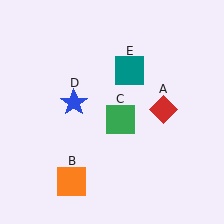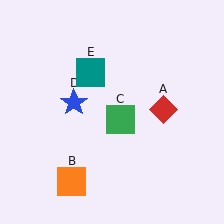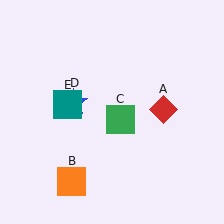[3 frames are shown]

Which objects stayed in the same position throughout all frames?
Red diamond (object A) and orange square (object B) and green square (object C) and blue star (object D) remained stationary.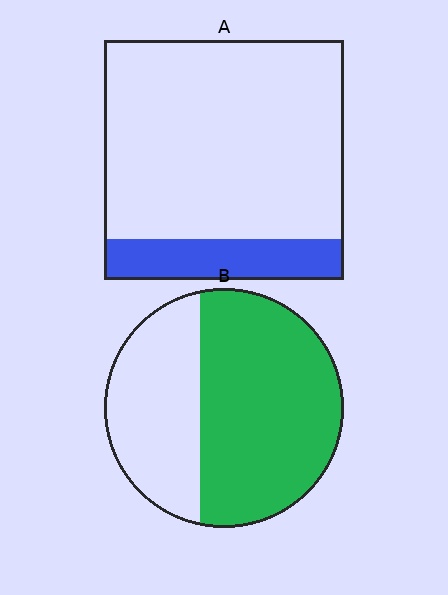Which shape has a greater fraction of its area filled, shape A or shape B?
Shape B.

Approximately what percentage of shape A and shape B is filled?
A is approximately 15% and B is approximately 65%.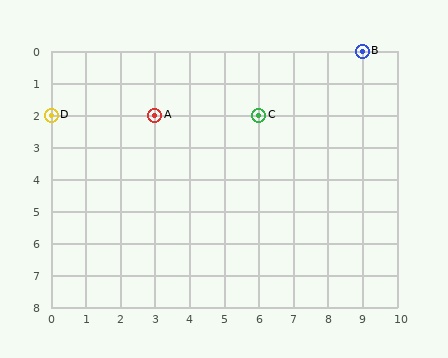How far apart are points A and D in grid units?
Points A and D are 3 columns apart.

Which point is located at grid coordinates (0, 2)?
Point D is at (0, 2).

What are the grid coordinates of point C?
Point C is at grid coordinates (6, 2).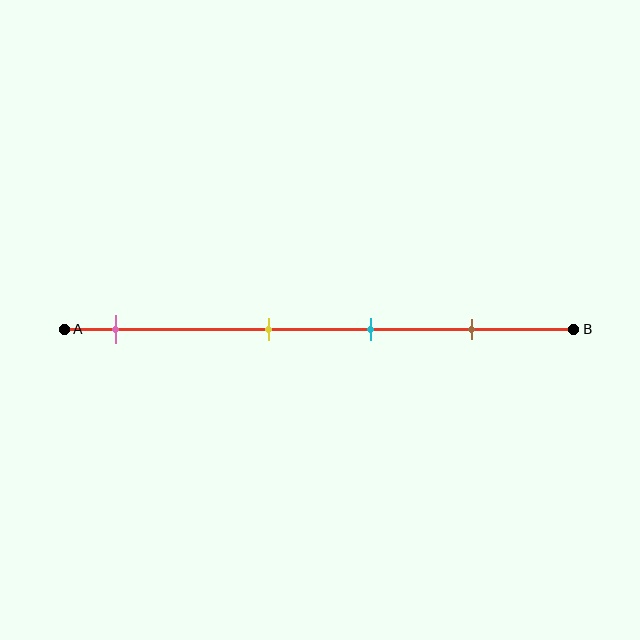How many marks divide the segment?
There are 4 marks dividing the segment.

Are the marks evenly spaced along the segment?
No, the marks are not evenly spaced.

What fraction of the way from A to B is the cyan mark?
The cyan mark is approximately 60% (0.6) of the way from A to B.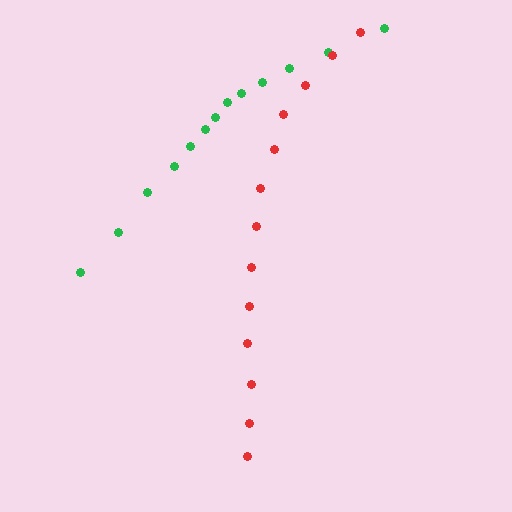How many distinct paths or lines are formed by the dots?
There are 2 distinct paths.